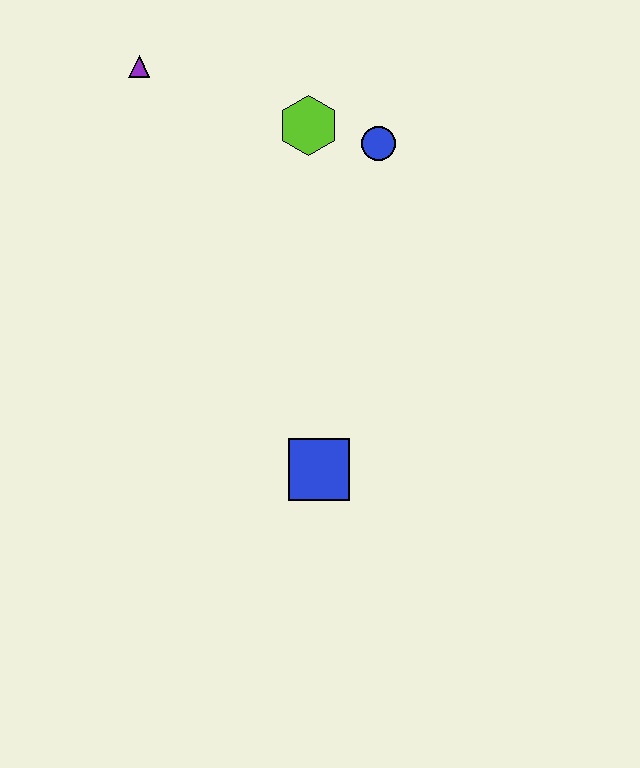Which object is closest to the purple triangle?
The lime hexagon is closest to the purple triangle.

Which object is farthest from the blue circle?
The blue square is farthest from the blue circle.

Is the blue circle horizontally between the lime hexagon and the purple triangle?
No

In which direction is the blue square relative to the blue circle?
The blue square is below the blue circle.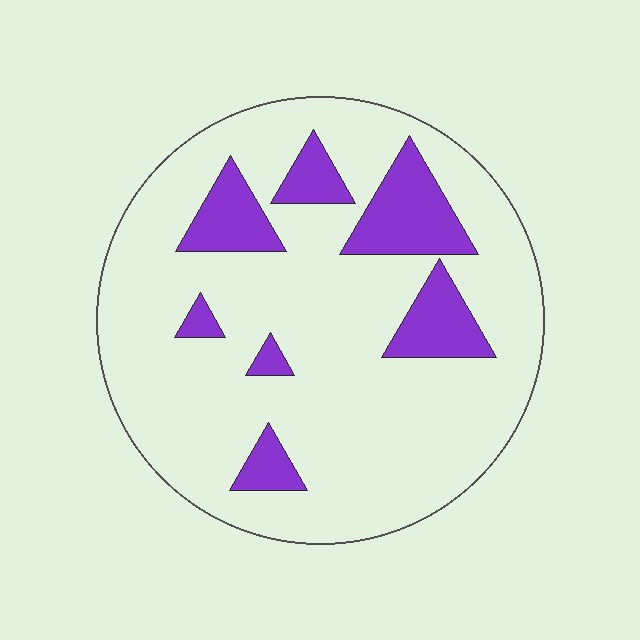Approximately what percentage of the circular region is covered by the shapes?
Approximately 20%.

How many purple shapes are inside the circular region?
7.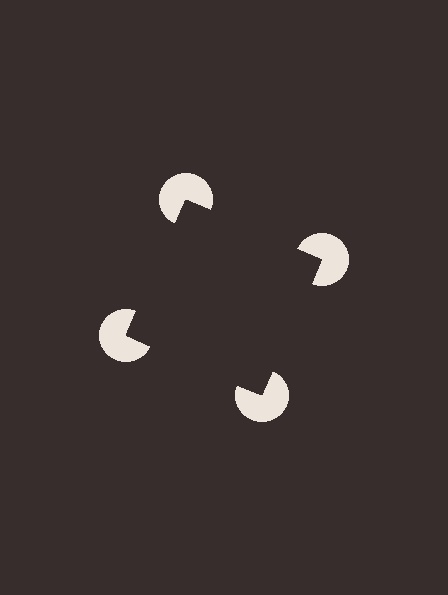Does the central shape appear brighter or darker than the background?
It typically appears slightly darker than the background, even though no actual brightness change is drawn.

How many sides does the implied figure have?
4 sides.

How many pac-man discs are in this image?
There are 4 — one at each vertex of the illusory square.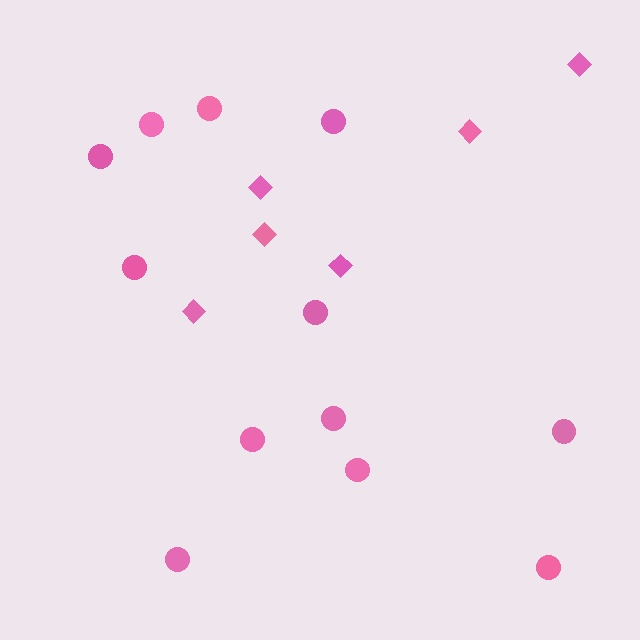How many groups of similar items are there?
There are 2 groups: one group of circles (12) and one group of diamonds (6).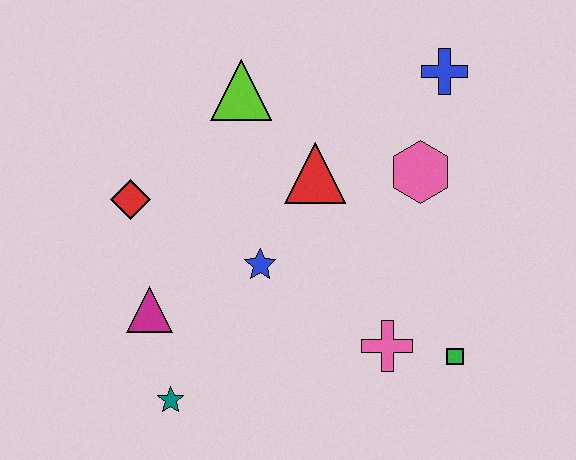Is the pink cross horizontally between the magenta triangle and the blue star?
No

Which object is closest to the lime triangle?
The red triangle is closest to the lime triangle.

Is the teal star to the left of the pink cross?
Yes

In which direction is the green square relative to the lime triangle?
The green square is below the lime triangle.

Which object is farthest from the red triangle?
The teal star is farthest from the red triangle.